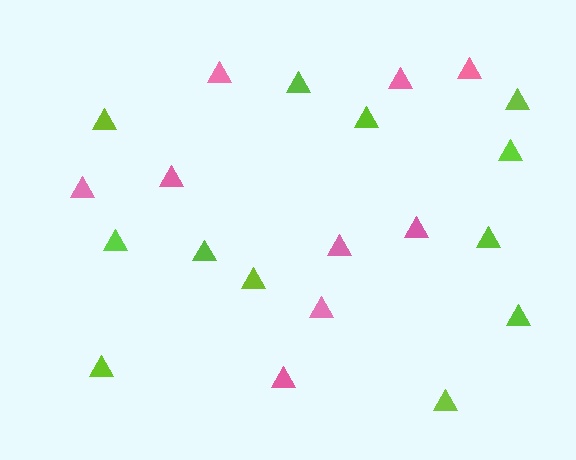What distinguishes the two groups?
There are 2 groups: one group of pink triangles (9) and one group of lime triangles (12).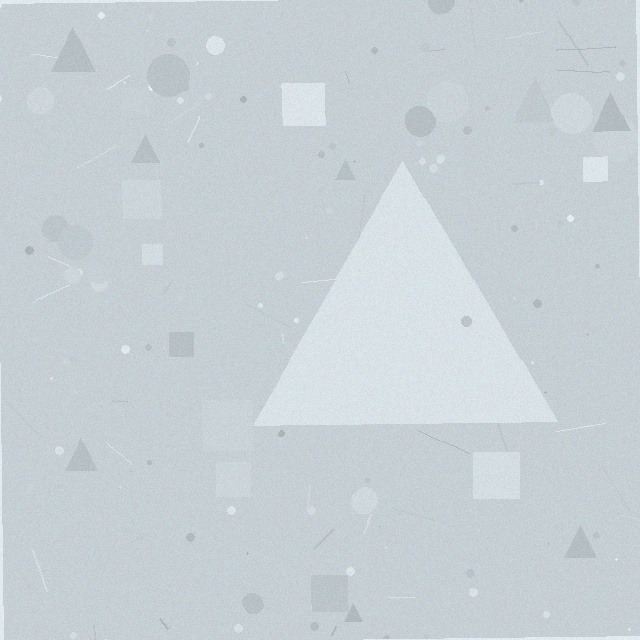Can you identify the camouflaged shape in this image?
The camouflaged shape is a triangle.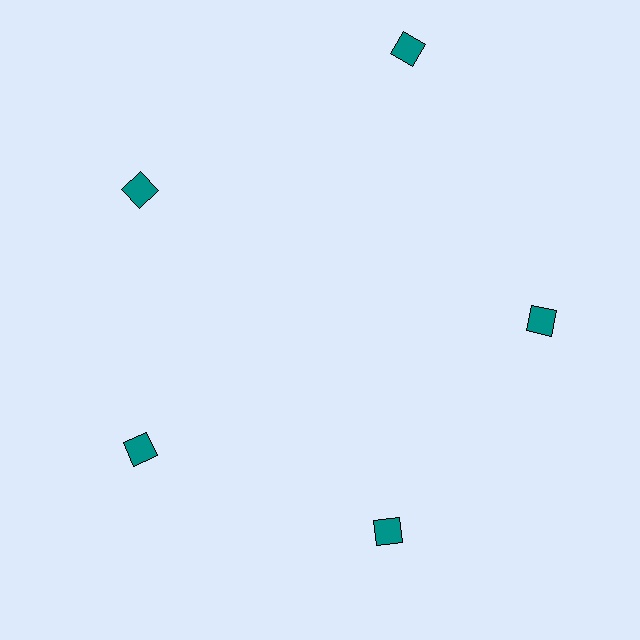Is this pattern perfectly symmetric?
No. The 5 teal squares are arranged in a ring, but one element near the 1 o'clock position is pushed outward from the center, breaking the 5-fold rotational symmetry.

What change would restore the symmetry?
The symmetry would be restored by moving it inward, back onto the ring so that all 5 squares sit at equal angles and equal distance from the center.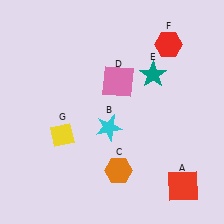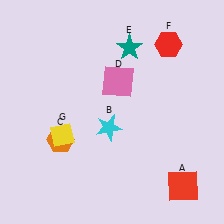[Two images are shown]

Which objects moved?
The objects that moved are: the orange hexagon (C), the teal star (E).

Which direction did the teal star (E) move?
The teal star (E) moved up.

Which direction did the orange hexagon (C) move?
The orange hexagon (C) moved left.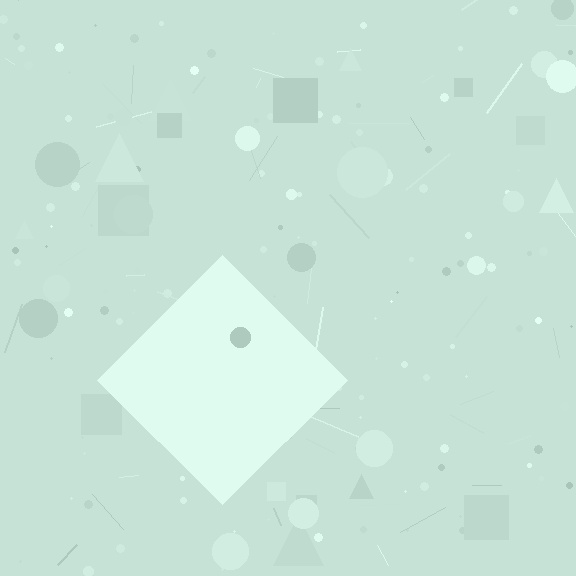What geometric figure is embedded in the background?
A diamond is embedded in the background.